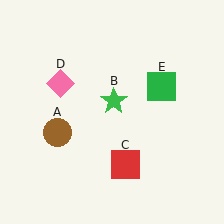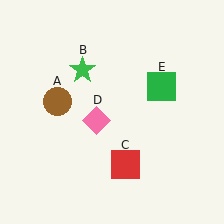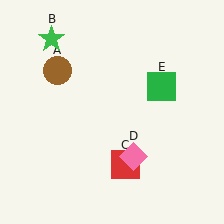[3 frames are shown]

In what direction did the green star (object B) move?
The green star (object B) moved up and to the left.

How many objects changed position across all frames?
3 objects changed position: brown circle (object A), green star (object B), pink diamond (object D).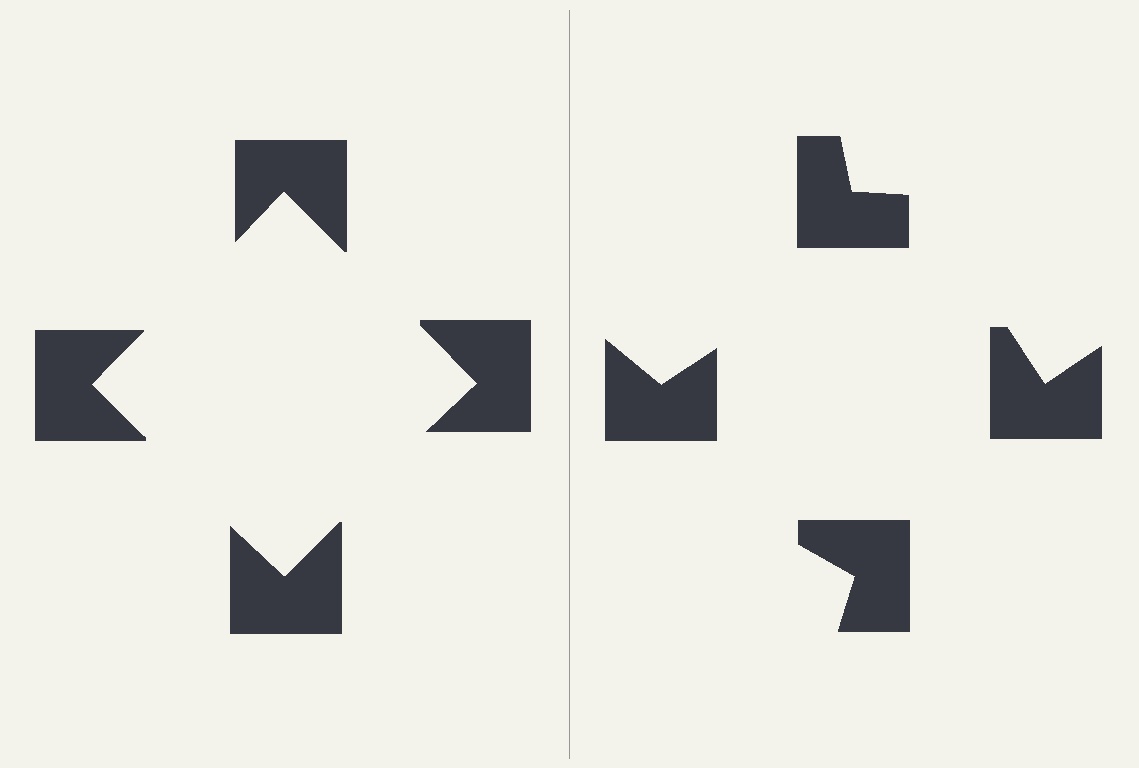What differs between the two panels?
The notched squares are positioned identically on both sides; only the wedge orientations differ. On the left they align to a square; on the right they are misaligned.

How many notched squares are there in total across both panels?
8 — 4 on each side.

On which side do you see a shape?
An illusory square appears on the left side. On the right side the wedge cuts are rotated, so no coherent shape forms.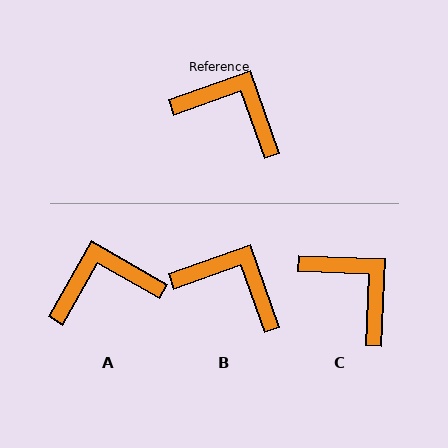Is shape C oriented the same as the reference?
No, it is off by about 22 degrees.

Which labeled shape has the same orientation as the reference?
B.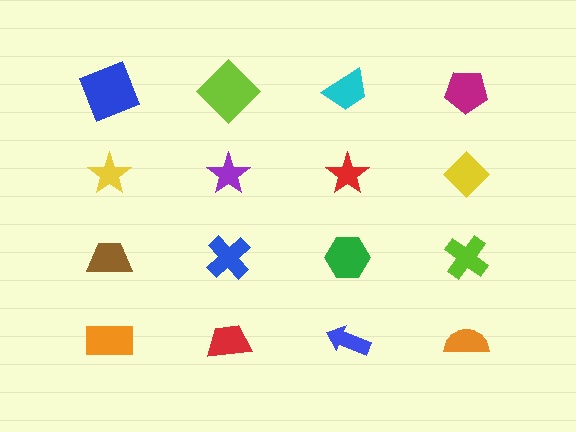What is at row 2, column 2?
A purple star.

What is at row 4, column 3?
A blue arrow.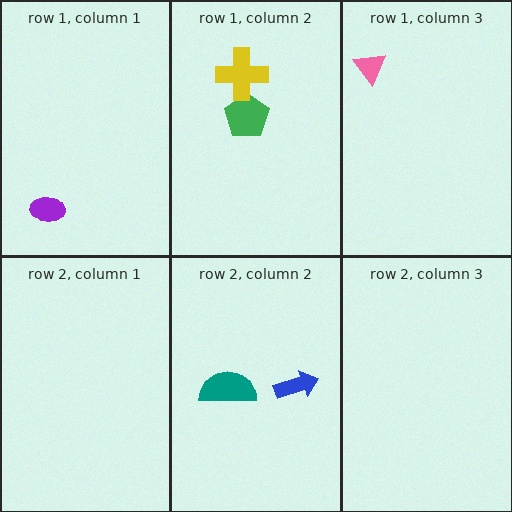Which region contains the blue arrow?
The row 2, column 2 region.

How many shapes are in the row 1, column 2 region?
2.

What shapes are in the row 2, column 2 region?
The teal semicircle, the blue arrow.